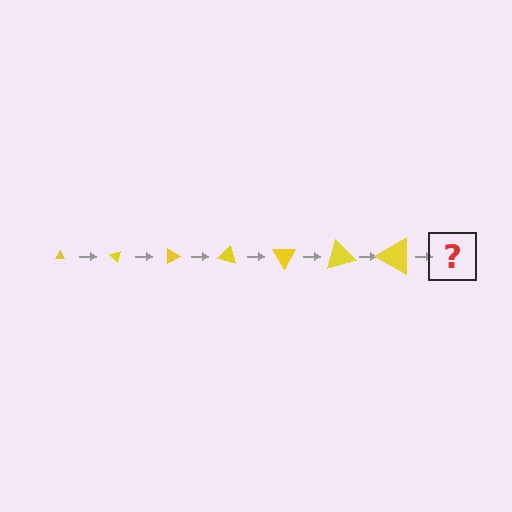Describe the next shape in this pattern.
It should be a triangle, larger than the previous one and rotated 315 degrees from the start.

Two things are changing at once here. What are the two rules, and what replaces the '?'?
The two rules are that the triangle grows larger each step and it rotates 45 degrees each step. The '?' should be a triangle, larger than the previous one and rotated 315 degrees from the start.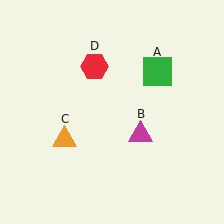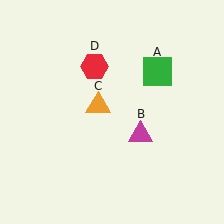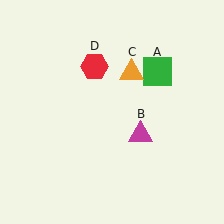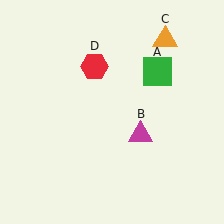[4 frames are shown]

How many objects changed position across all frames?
1 object changed position: orange triangle (object C).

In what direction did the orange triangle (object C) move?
The orange triangle (object C) moved up and to the right.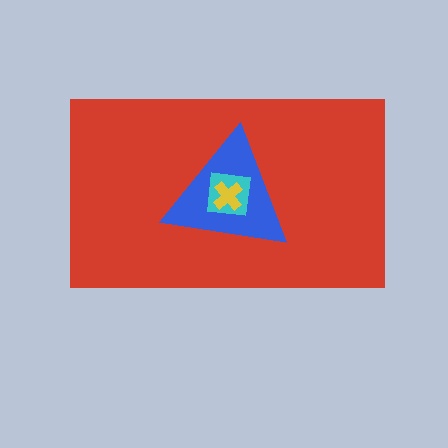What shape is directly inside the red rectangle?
The blue triangle.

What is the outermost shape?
The red rectangle.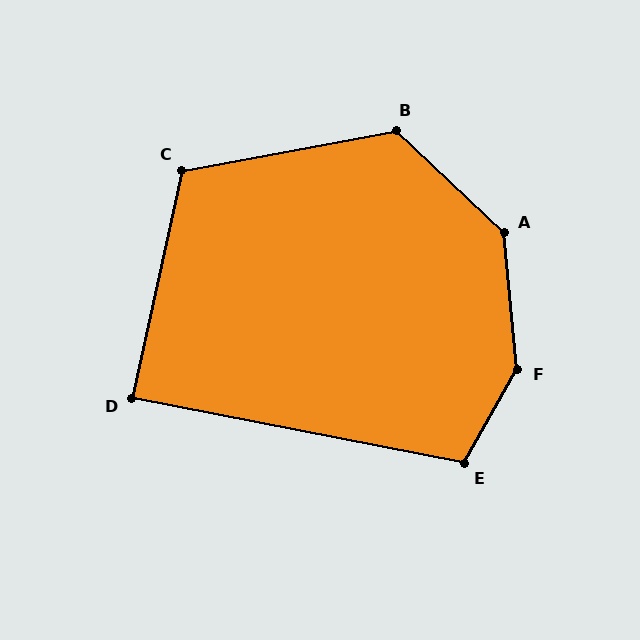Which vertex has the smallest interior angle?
D, at approximately 89 degrees.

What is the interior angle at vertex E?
Approximately 108 degrees (obtuse).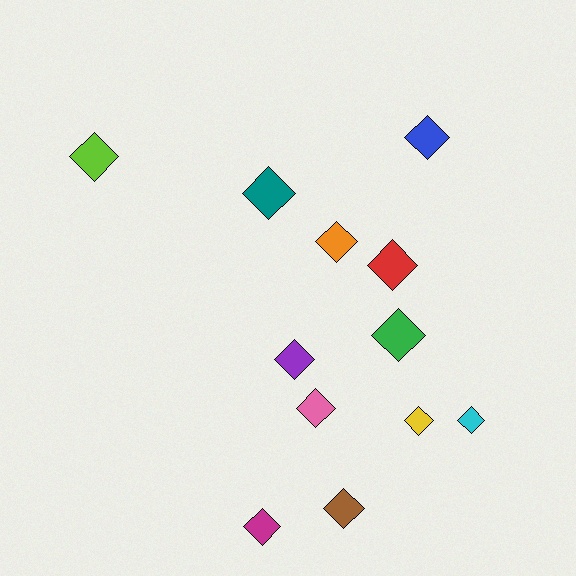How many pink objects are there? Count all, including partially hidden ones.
There is 1 pink object.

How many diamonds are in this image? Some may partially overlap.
There are 12 diamonds.